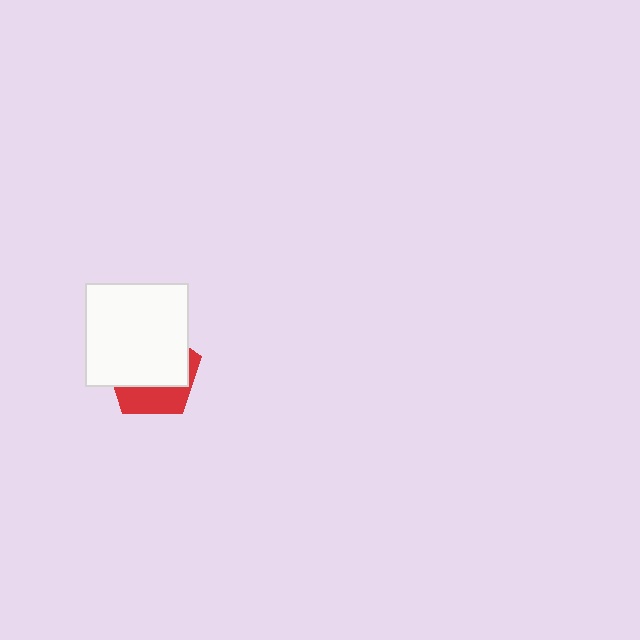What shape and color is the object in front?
The object in front is a white square.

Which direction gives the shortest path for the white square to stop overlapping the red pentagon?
Moving up gives the shortest separation.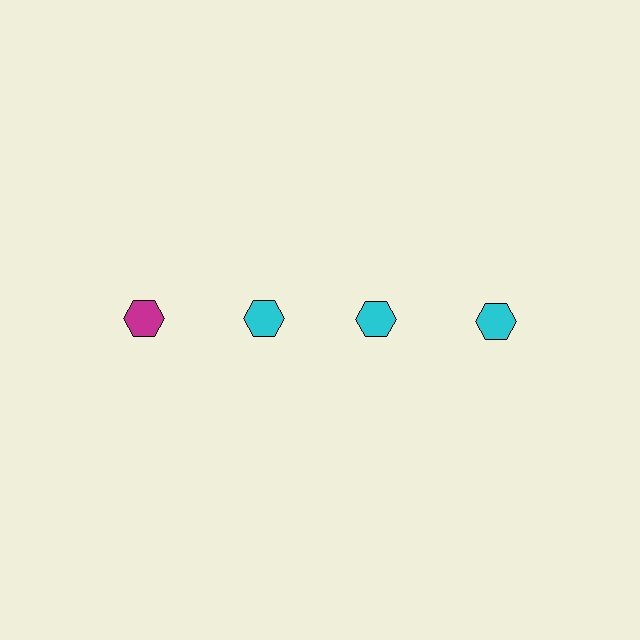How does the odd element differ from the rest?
It has a different color: magenta instead of cyan.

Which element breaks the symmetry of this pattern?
The magenta hexagon in the top row, leftmost column breaks the symmetry. All other shapes are cyan hexagons.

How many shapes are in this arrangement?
There are 4 shapes arranged in a grid pattern.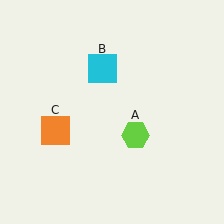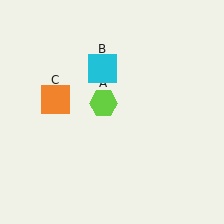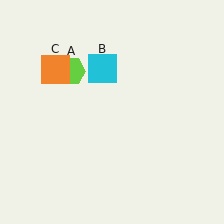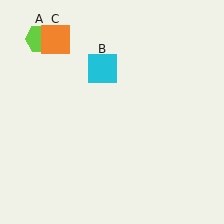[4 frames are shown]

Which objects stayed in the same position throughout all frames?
Cyan square (object B) remained stationary.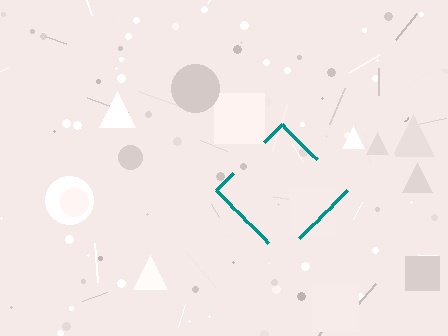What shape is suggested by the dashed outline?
The dashed outline suggests a diamond.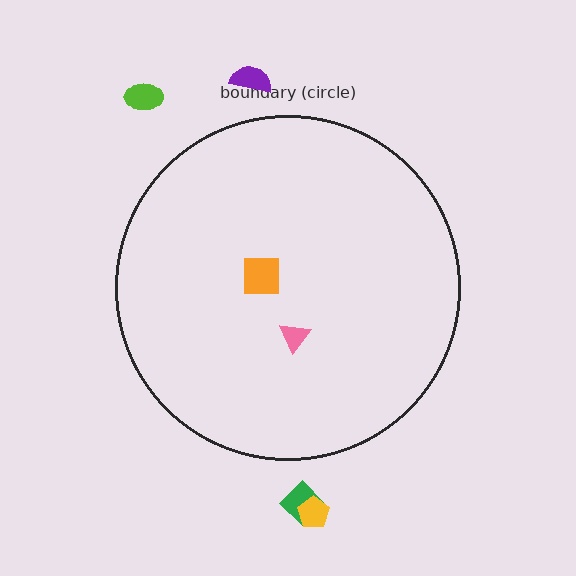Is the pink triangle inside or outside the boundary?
Inside.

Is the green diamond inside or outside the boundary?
Outside.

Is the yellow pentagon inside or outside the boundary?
Outside.